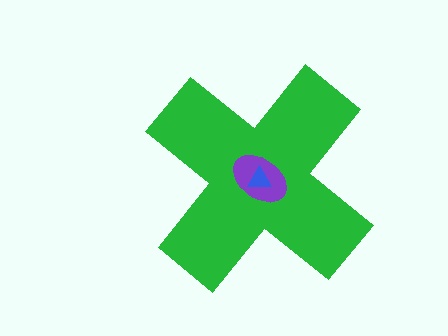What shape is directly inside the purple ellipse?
The blue triangle.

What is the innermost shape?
The blue triangle.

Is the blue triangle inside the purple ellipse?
Yes.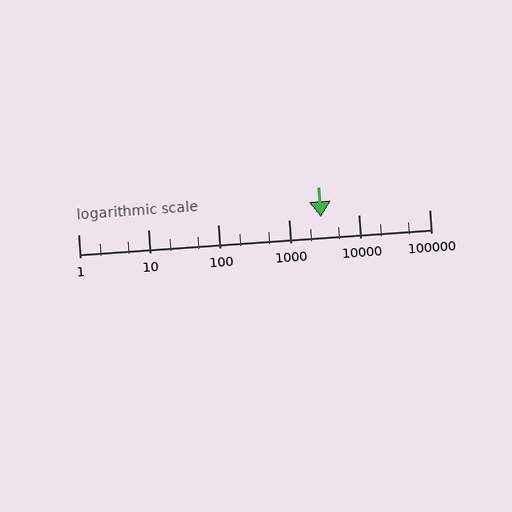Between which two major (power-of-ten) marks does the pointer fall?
The pointer is between 1000 and 10000.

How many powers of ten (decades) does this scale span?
The scale spans 5 decades, from 1 to 100000.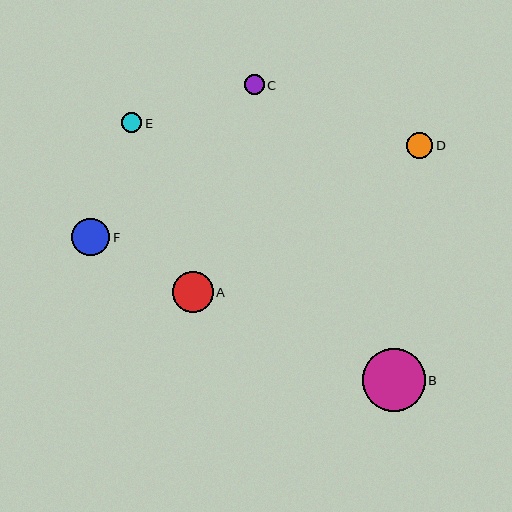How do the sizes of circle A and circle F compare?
Circle A and circle F are approximately the same size.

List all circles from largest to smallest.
From largest to smallest: B, A, F, D, E, C.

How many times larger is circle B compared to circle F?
Circle B is approximately 1.6 times the size of circle F.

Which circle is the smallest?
Circle C is the smallest with a size of approximately 20 pixels.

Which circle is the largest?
Circle B is the largest with a size of approximately 63 pixels.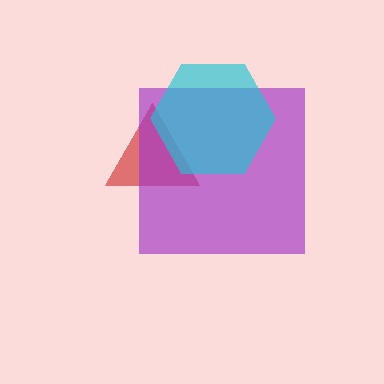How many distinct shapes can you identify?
There are 3 distinct shapes: a red triangle, a purple square, a cyan hexagon.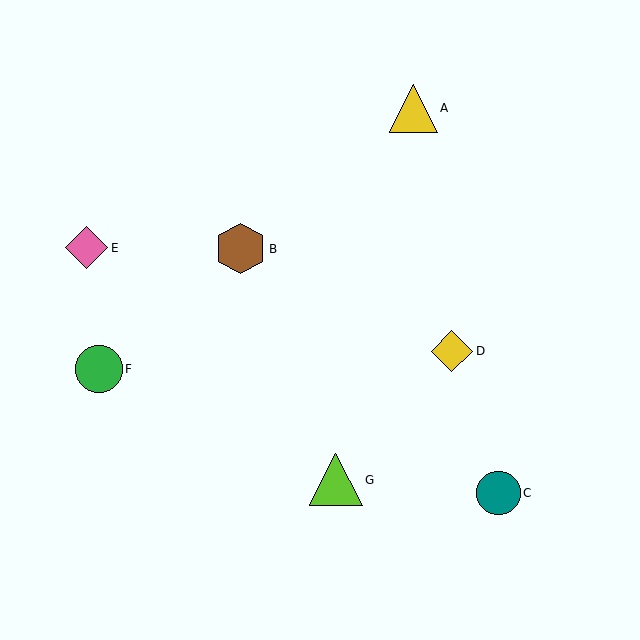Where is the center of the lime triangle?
The center of the lime triangle is at (336, 480).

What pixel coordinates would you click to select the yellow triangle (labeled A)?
Click at (413, 108) to select the yellow triangle A.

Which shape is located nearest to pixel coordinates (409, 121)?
The yellow triangle (labeled A) at (413, 108) is nearest to that location.